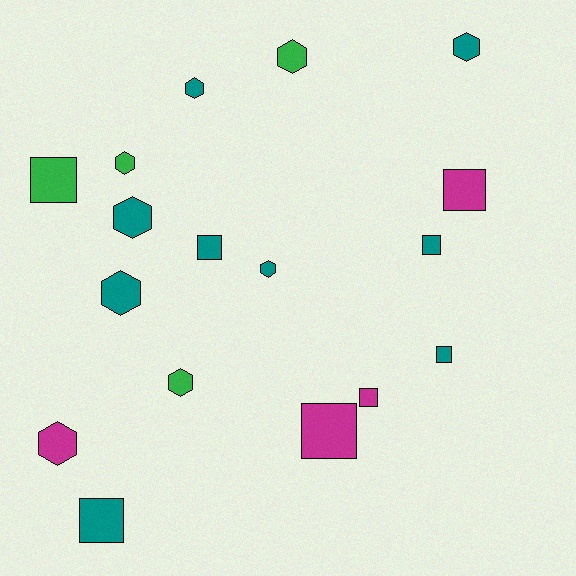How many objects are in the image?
There are 17 objects.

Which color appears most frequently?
Teal, with 9 objects.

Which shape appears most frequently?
Hexagon, with 9 objects.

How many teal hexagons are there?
There are 5 teal hexagons.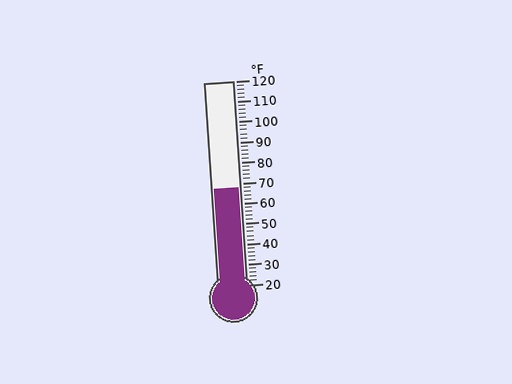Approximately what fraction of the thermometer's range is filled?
The thermometer is filled to approximately 50% of its range.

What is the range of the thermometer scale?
The thermometer scale ranges from 20°F to 120°F.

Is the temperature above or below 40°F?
The temperature is above 40°F.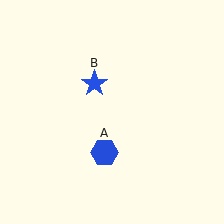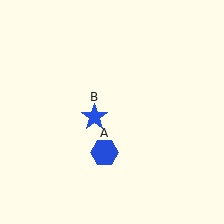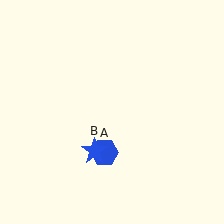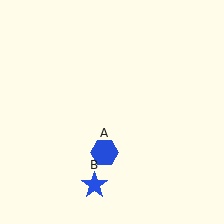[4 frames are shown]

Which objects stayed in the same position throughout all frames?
Blue hexagon (object A) remained stationary.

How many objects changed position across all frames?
1 object changed position: blue star (object B).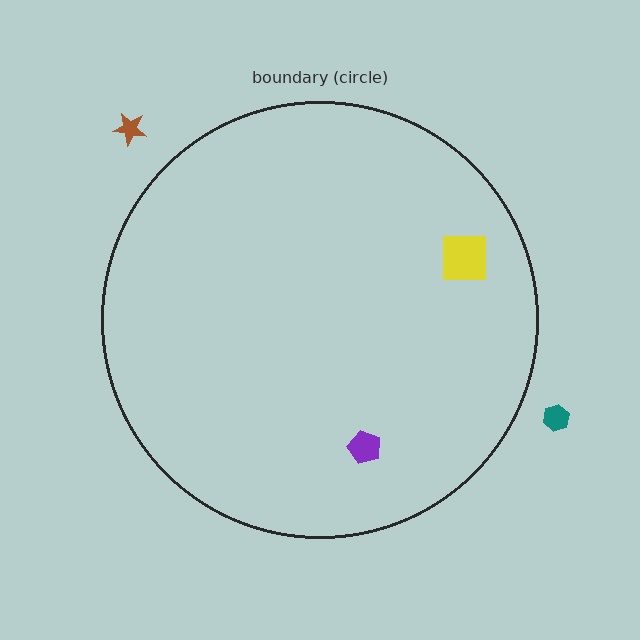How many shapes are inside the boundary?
2 inside, 2 outside.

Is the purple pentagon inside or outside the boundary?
Inside.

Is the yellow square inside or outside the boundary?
Inside.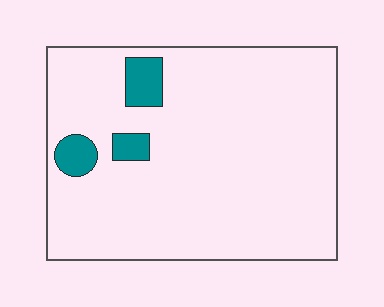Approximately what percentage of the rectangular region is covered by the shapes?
Approximately 5%.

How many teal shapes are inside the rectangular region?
3.